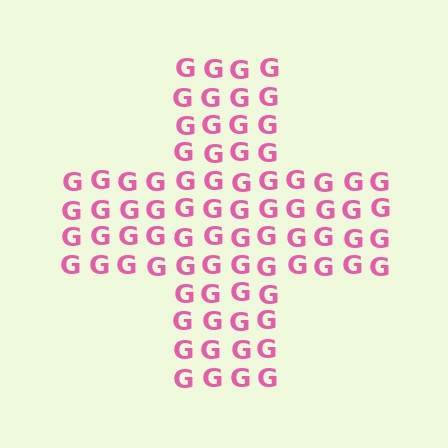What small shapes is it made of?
It is made of small letter G's.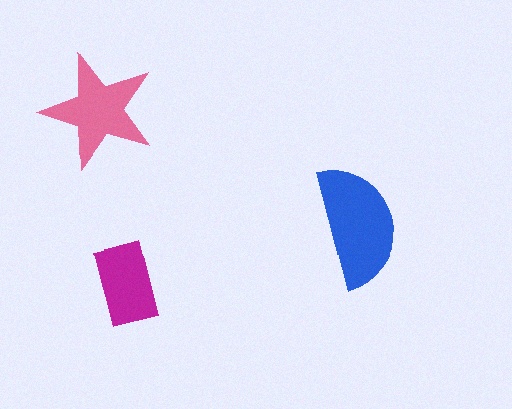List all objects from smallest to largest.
The magenta rectangle, the pink star, the blue semicircle.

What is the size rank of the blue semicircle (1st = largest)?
1st.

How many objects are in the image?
There are 3 objects in the image.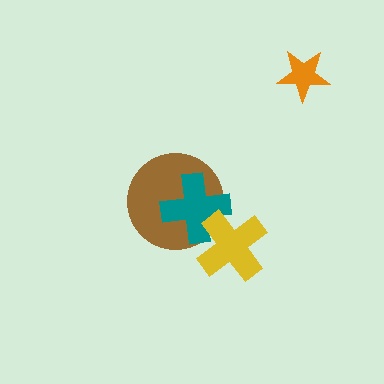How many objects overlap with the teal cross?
2 objects overlap with the teal cross.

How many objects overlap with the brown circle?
2 objects overlap with the brown circle.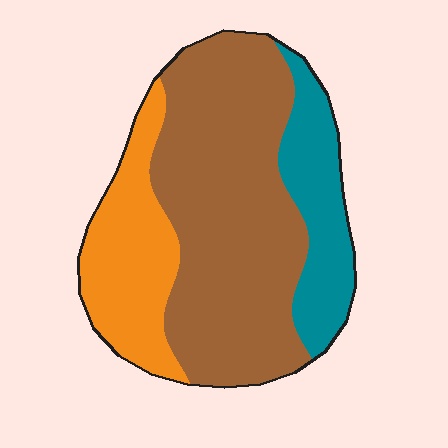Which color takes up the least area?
Teal, at roughly 20%.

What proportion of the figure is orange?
Orange takes up about one quarter (1/4) of the figure.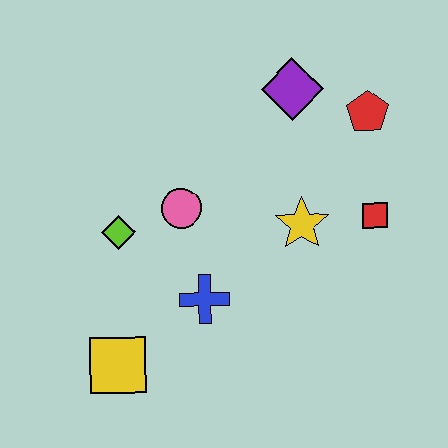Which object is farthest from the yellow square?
The red pentagon is farthest from the yellow square.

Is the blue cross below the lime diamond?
Yes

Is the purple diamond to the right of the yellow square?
Yes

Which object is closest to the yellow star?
The red square is closest to the yellow star.